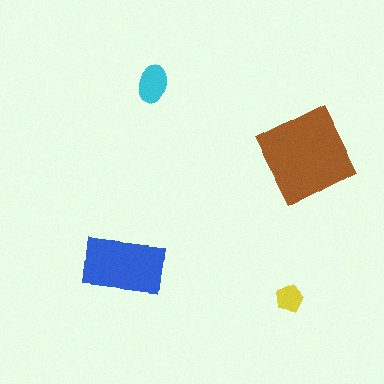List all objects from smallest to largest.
The yellow pentagon, the cyan ellipse, the blue rectangle, the brown square.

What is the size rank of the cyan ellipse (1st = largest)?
3rd.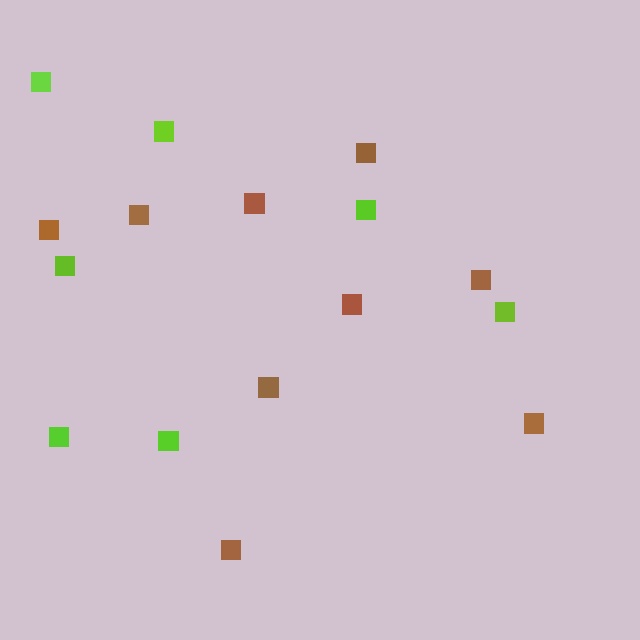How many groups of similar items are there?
There are 2 groups: one group of brown squares (9) and one group of lime squares (7).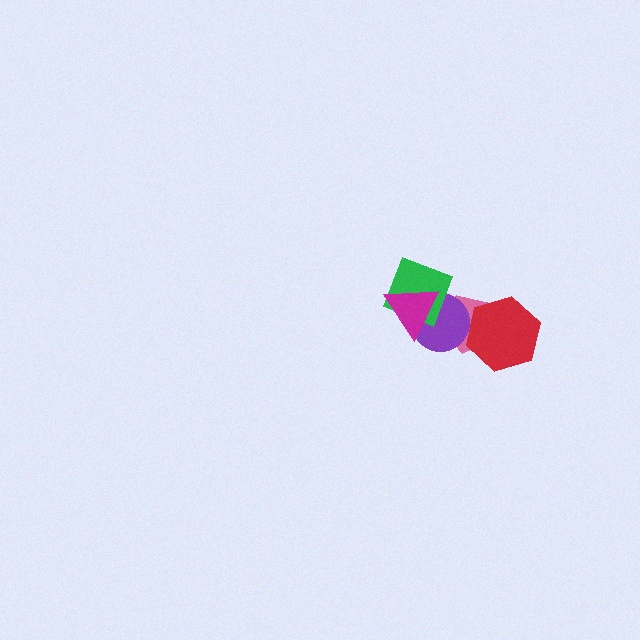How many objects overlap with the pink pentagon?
3 objects overlap with the pink pentagon.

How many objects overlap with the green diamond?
3 objects overlap with the green diamond.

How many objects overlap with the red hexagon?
1 object overlaps with the red hexagon.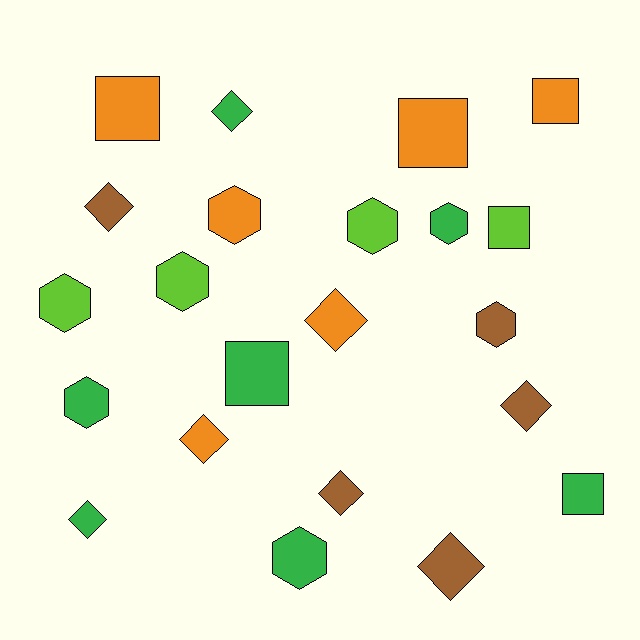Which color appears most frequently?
Green, with 7 objects.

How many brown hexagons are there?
There is 1 brown hexagon.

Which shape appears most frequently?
Hexagon, with 8 objects.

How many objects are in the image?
There are 22 objects.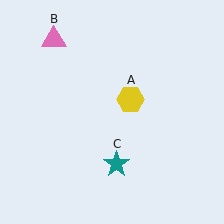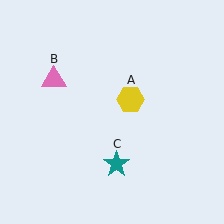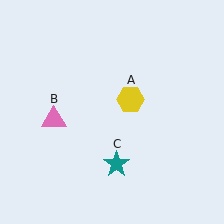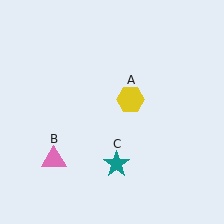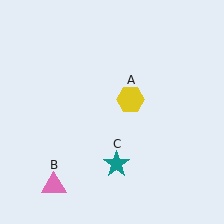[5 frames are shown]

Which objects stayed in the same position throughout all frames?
Yellow hexagon (object A) and teal star (object C) remained stationary.